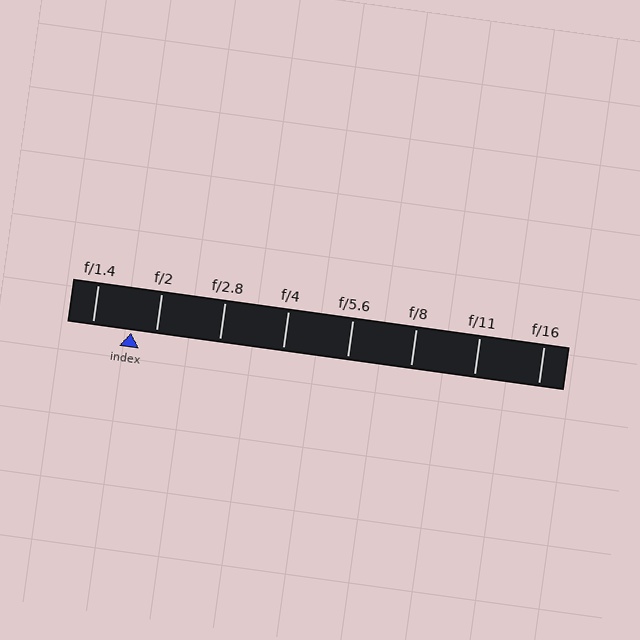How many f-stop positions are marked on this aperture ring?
There are 8 f-stop positions marked.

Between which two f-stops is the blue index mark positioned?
The index mark is between f/1.4 and f/2.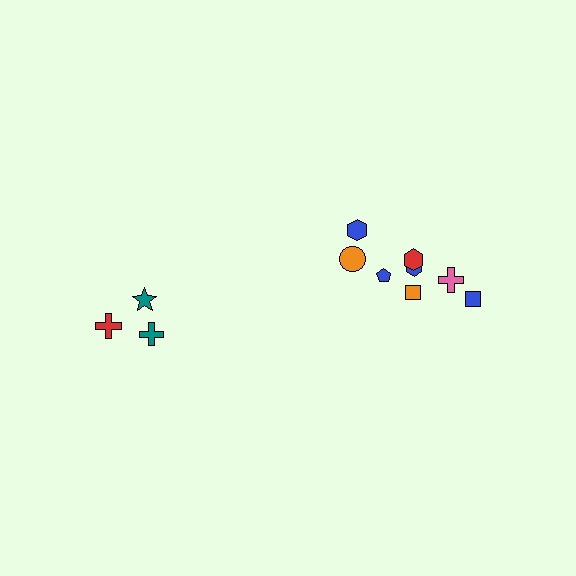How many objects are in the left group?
There are 3 objects.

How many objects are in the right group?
There are 8 objects.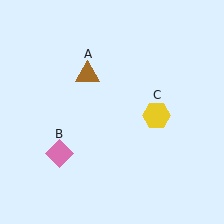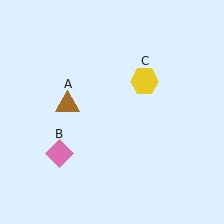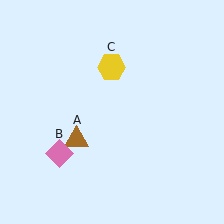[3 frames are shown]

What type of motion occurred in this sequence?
The brown triangle (object A), yellow hexagon (object C) rotated counterclockwise around the center of the scene.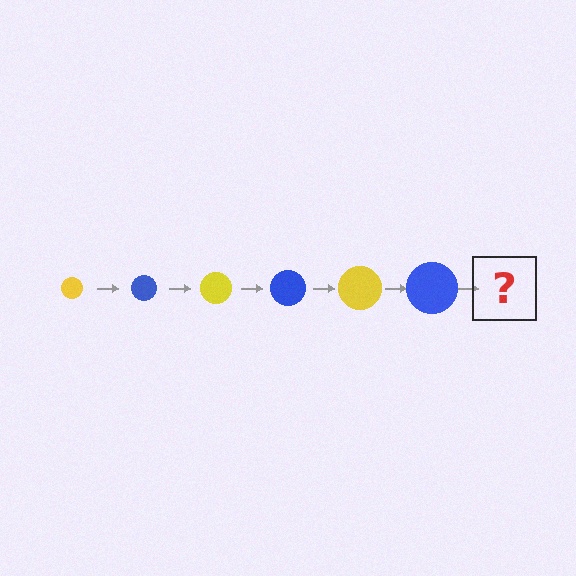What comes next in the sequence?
The next element should be a yellow circle, larger than the previous one.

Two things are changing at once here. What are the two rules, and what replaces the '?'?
The two rules are that the circle grows larger each step and the color cycles through yellow and blue. The '?' should be a yellow circle, larger than the previous one.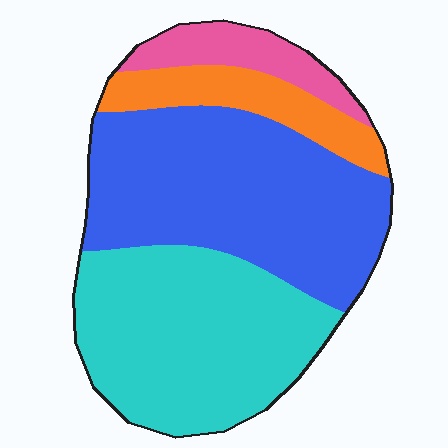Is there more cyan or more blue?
Blue.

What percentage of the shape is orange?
Orange covers about 10% of the shape.